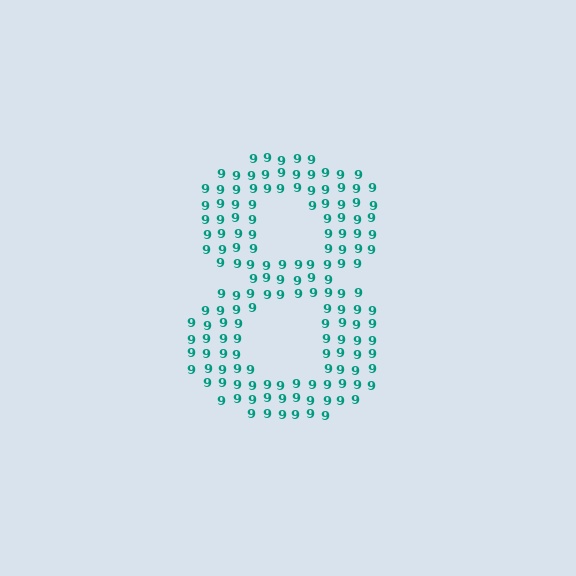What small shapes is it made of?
It is made of small digit 9's.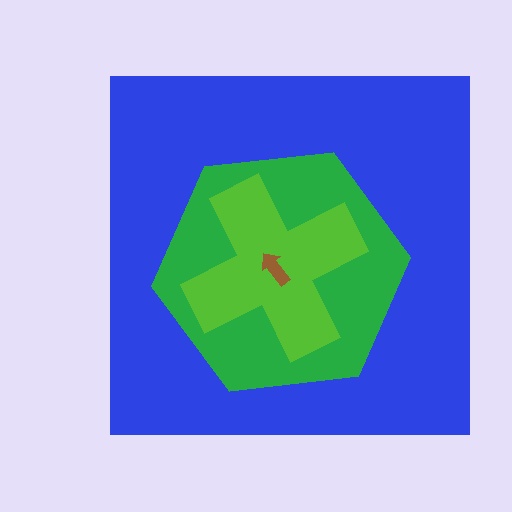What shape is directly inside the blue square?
The green hexagon.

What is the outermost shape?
The blue square.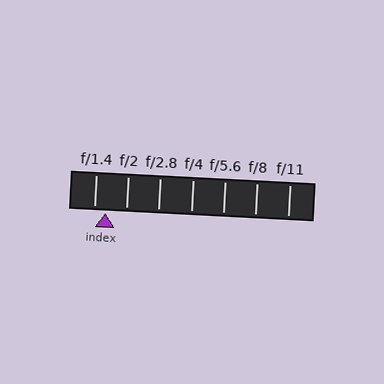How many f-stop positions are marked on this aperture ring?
There are 7 f-stop positions marked.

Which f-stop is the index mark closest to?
The index mark is closest to f/1.4.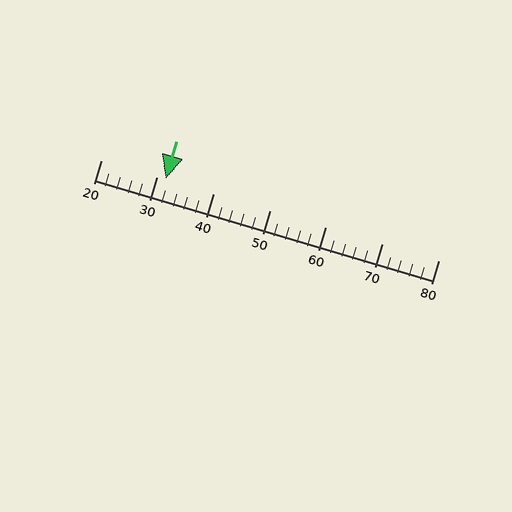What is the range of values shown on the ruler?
The ruler shows values from 20 to 80.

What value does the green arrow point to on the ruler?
The green arrow points to approximately 32.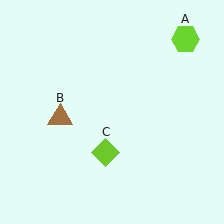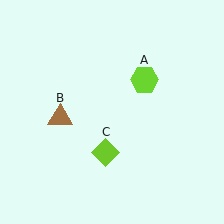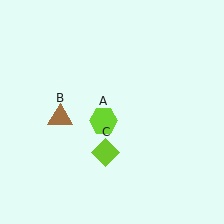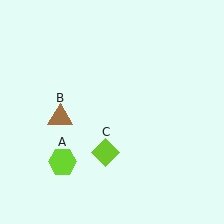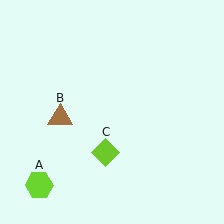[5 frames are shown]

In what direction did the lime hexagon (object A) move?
The lime hexagon (object A) moved down and to the left.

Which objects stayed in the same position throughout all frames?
Brown triangle (object B) and lime diamond (object C) remained stationary.